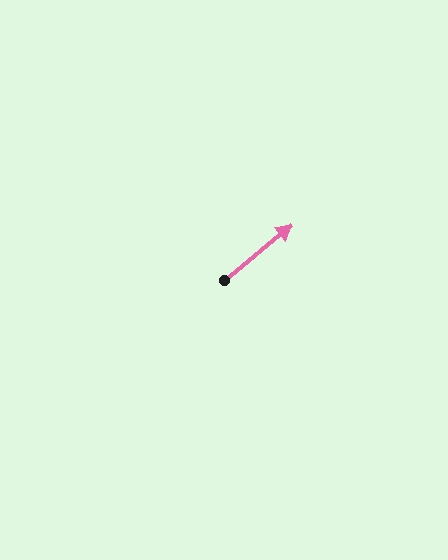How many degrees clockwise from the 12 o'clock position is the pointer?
Approximately 51 degrees.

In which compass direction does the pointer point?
Northeast.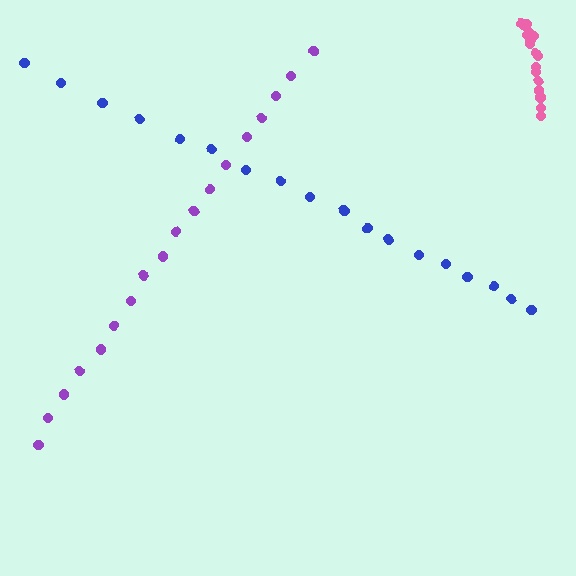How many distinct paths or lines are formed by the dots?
There are 3 distinct paths.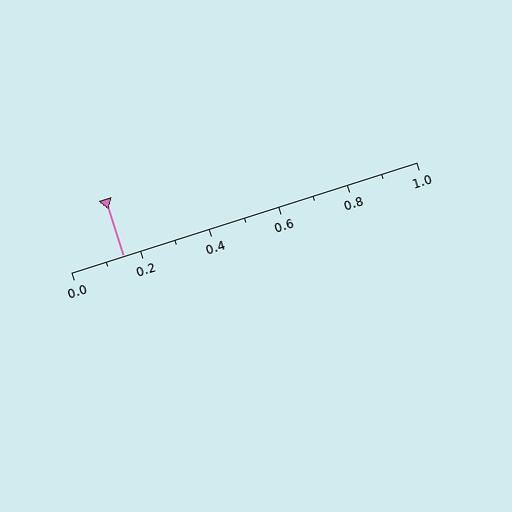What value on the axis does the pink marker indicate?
The marker indicates approximately 0.15.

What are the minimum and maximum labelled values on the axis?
The axis runs from 0.0 to 1.0.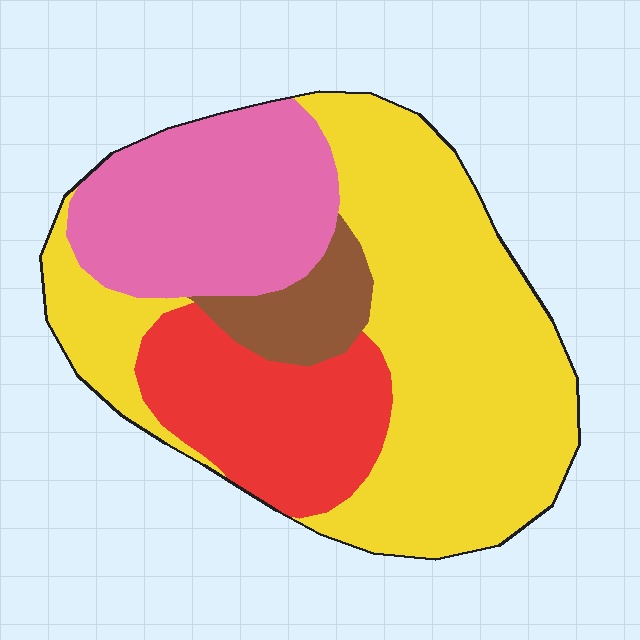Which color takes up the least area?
Brown, at roughly 5%.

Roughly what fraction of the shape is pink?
Pink covers roughly 25% of the shape.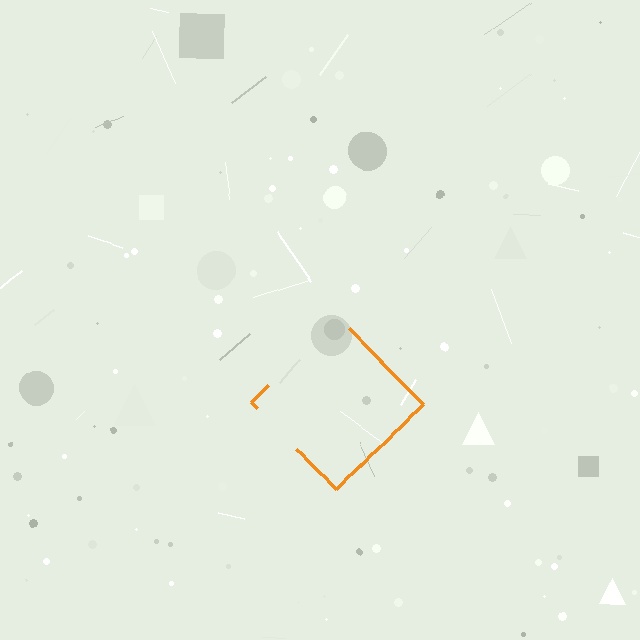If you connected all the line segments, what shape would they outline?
They would outline a diamond.